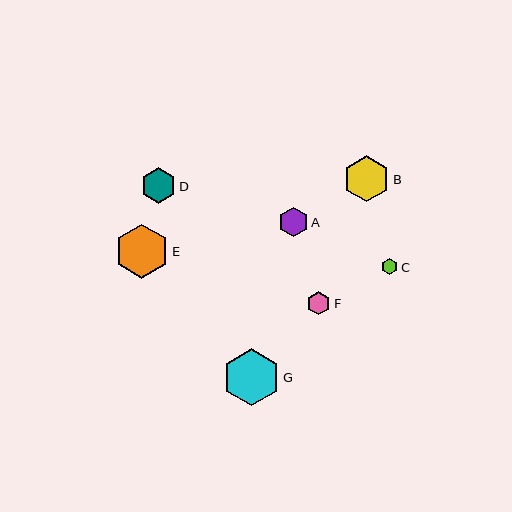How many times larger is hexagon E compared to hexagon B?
Hexagon E is approximately 1.2 times the size of hexagon B.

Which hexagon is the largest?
Hexagon G is the largest with a size of approximately 57 pixels.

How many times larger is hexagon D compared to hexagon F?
Hexagon D is approximately 1.5 times the size of hexagon F.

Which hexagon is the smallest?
Hexagon C is the smallest with a size of approximately 16 pixels.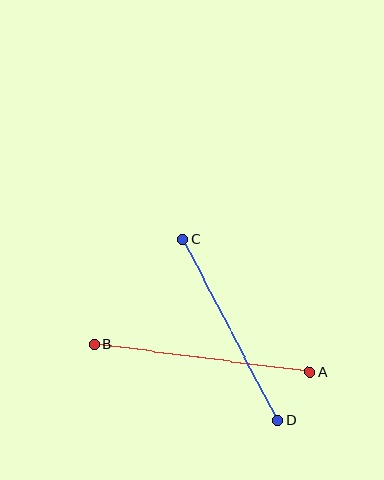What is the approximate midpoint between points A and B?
The midpoint is at approximately (202, 358) pixels.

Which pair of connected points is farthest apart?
Points A and B are farthest apart.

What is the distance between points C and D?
The distance is approximately 205 pixels.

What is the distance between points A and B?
The distance is approximately 218 pixels.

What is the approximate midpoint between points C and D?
The midpoint is at approximately (230, 330) pixels.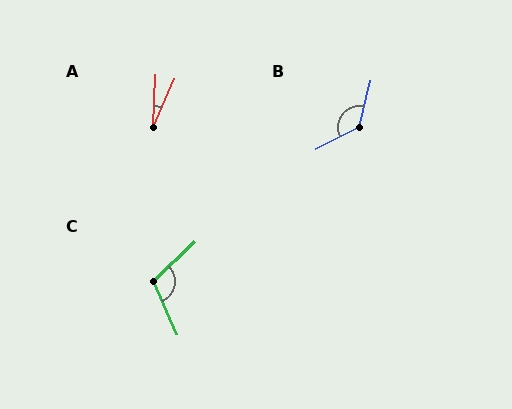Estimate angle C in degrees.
Approximately 110 degrees.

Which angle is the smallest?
A, at approximately 21 degrees.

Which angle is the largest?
B, at approximately 131 degrees.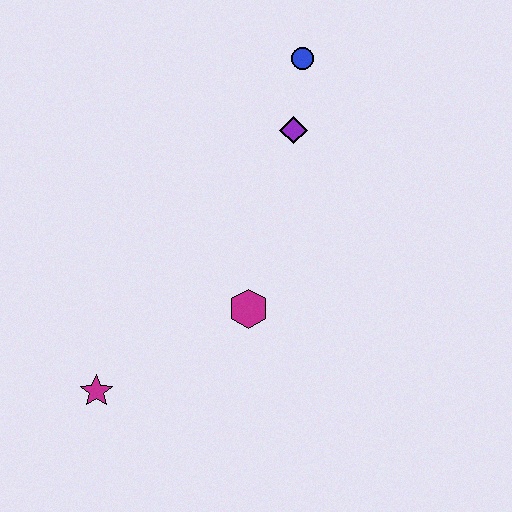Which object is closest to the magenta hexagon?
The magenta star is closest to the magenta hexagon.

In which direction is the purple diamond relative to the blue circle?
The purple diamond is below the blue circle.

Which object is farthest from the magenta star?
The blue circle is farthest from the magenta star.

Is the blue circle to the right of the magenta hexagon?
Yes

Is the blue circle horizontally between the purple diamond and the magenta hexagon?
No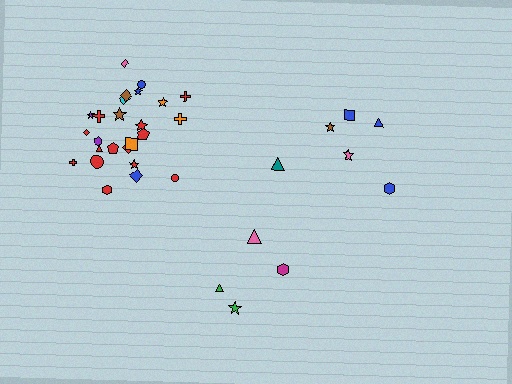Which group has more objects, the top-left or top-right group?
The top-left group.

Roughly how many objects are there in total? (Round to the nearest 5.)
Roughly 35 objects in total.